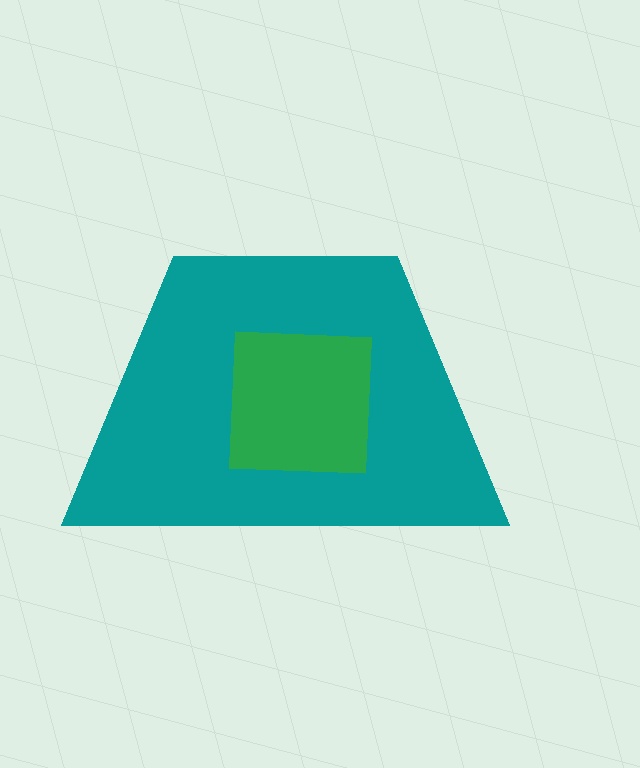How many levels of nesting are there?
2.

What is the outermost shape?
The teal trapezoid.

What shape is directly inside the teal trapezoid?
The green square.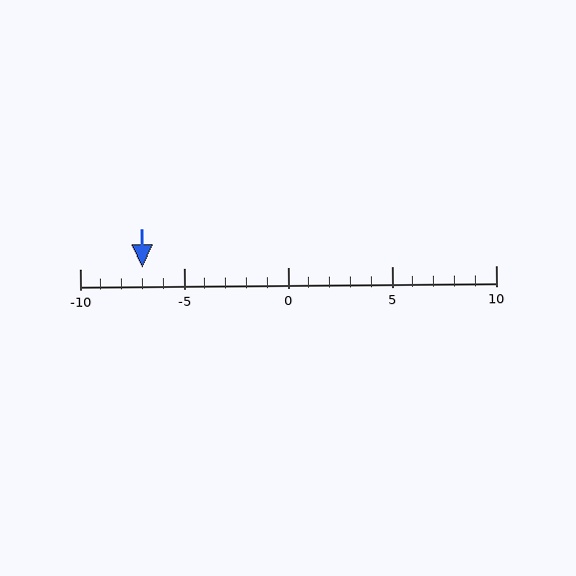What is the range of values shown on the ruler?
The ruler shows values from -10 to 10.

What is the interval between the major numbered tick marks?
The major tick marks are spaced 5 units apart.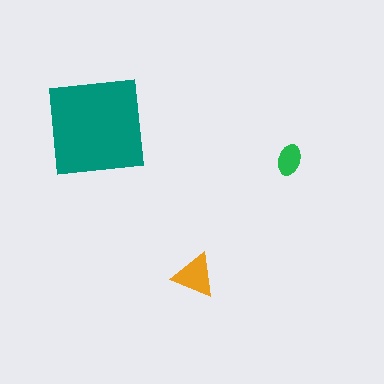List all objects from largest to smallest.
The teal square, the orange triangle, the green ellipse.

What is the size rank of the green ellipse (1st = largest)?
3rd.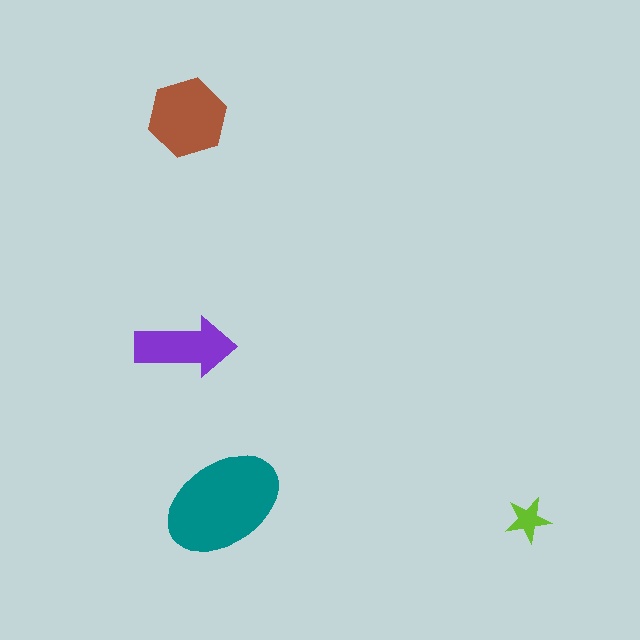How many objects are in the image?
There are 4 objects in the image.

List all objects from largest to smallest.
The teal ellipse, the brown hexagon, the purple arrow, the lime star.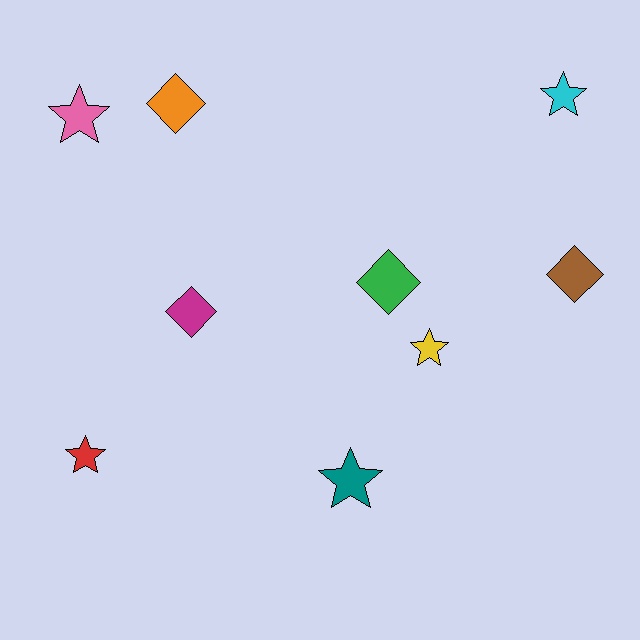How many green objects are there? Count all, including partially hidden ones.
There is 1 green object.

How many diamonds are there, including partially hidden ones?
There are 4 diamonds.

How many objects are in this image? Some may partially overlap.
There are 9 objects.